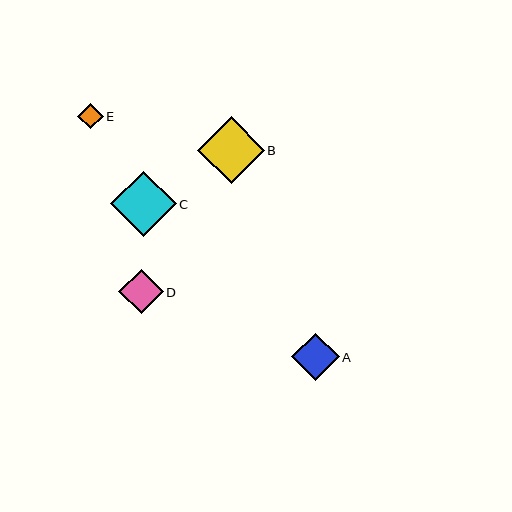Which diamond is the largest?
Diamond B is the largest with a size of approximately 67 pixels.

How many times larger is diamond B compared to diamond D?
Diamond B is approximately 1.5 times the size of diamond D.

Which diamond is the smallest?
Diamond E is the smallest with a size of approximately 25 pixels.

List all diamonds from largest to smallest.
From largest to smallest: B, C, A, D, E.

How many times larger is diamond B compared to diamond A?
Diamond B is approximately 1.4 times the size of diamond A.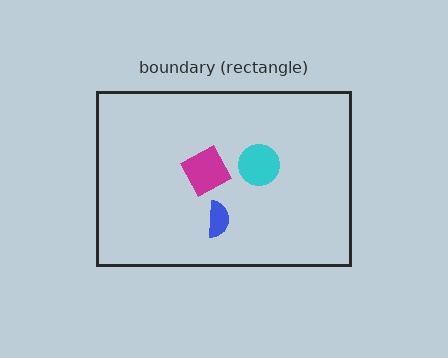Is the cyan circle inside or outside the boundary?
Inside.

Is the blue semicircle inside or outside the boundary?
Inside.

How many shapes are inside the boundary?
3 inside, 0 outside.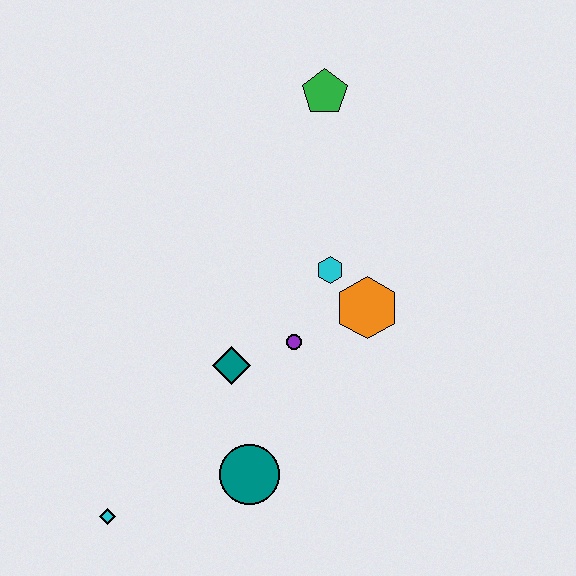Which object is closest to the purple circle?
The teal diamond is closest to the purple circle.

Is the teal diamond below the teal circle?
No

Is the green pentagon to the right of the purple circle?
Yes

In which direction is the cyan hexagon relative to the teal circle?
The cyan hexagon is above the teal circle.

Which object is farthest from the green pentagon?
The cyan diamond is farthest from the green pentagon.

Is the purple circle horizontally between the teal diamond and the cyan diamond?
No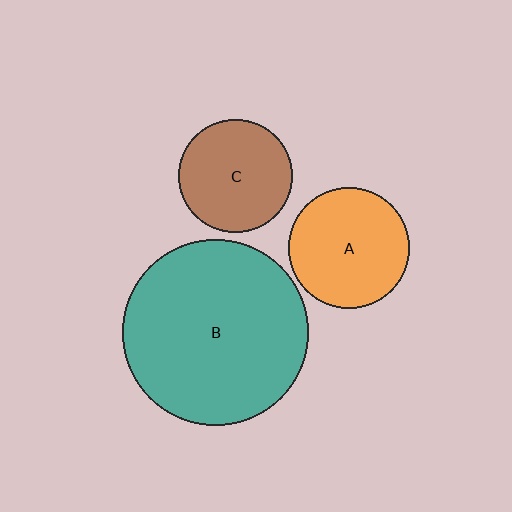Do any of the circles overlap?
No, none of the circles overlap.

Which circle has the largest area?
Circle B (teal).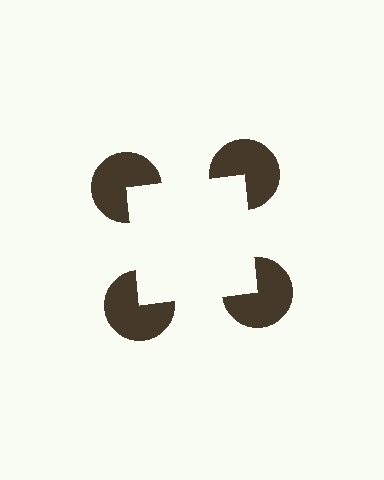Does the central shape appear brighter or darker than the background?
It typically appears slightly brighter than the background, even though no actual brightness change is drawn.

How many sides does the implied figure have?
4 sides.